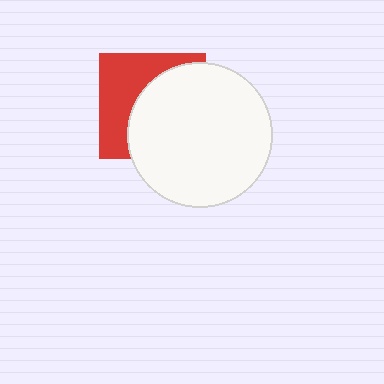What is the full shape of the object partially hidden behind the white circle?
The partially hidden object is a red square.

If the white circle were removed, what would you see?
You would see the complete red square.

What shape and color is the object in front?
The object in front is a white circle.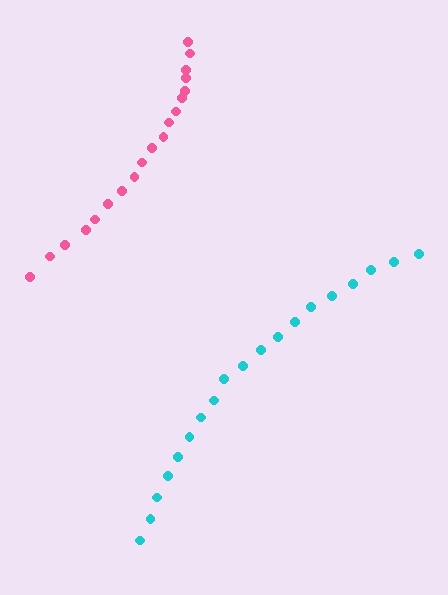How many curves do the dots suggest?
There are 2 distinct paths.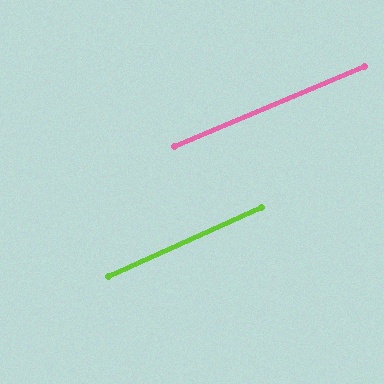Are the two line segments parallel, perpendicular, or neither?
Parallel — their directions differ by only 1.8°.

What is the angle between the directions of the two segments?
Approximately 2 degrees.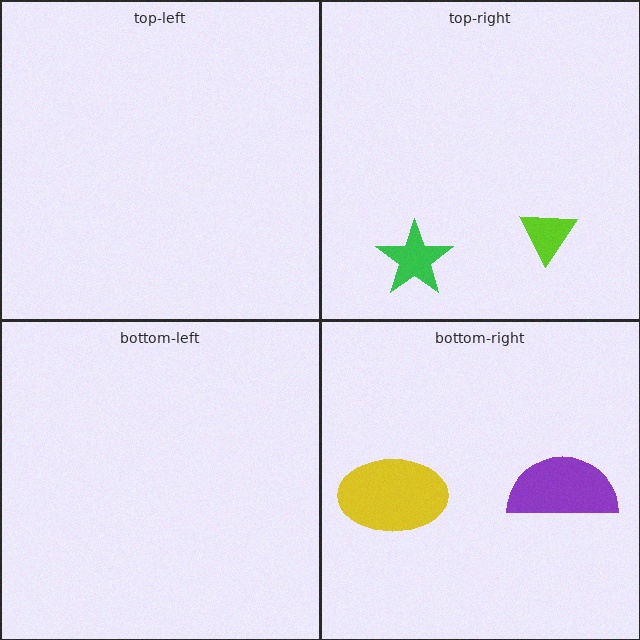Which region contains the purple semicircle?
The bottom-right region.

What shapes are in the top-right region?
The green star, the lime triangle.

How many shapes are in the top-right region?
2.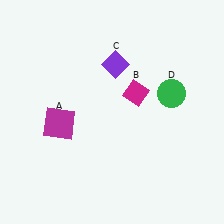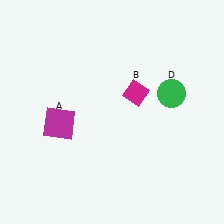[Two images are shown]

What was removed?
The purple diamond (C) was removed in Image 2.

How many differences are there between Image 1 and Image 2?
There is 1 difference between the two images.